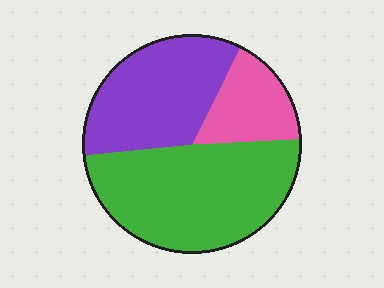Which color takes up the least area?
Pink, at roughly 15%.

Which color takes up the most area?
Green, at roughly 50%.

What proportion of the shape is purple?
Purple takes up about one third (1/3) of the shape.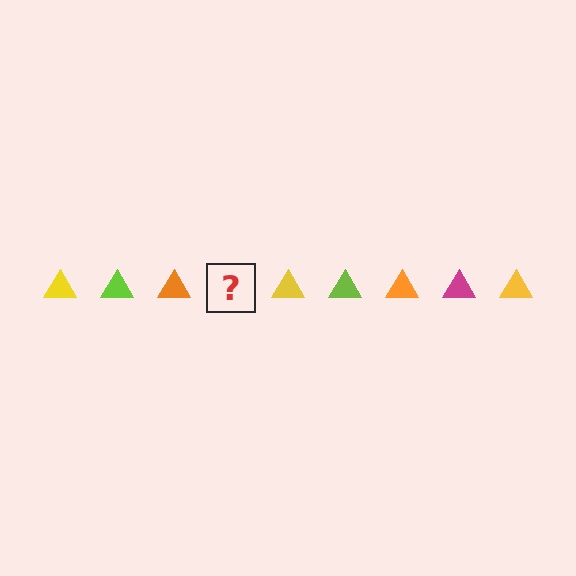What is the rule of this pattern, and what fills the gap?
The rule is that the pattern cycles through yellow, lime, orange, magenta triangles. The gap should be filled with a magenta triangle.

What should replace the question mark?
The question mark should be replaced with a magenta triangle.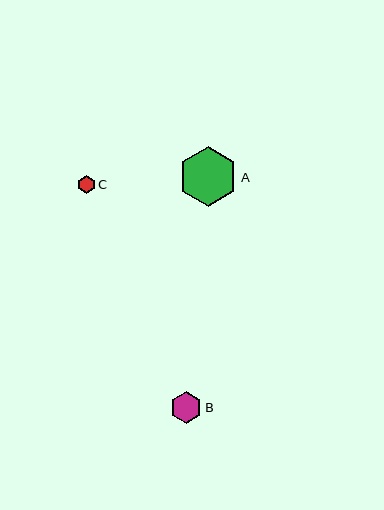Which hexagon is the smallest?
Hexagon C is the smallest with a size of approximately 18 pixels.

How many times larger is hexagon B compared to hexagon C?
Hexagon B is approximately 1.8 times the size of hexagon C.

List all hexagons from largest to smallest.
From largest to smallest: A, B, C.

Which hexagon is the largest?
Hexagon A is the largest with a size of approximately 59 pixels.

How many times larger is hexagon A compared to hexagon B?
Hexagon A is approximately 1.9 times the size of hexagon B.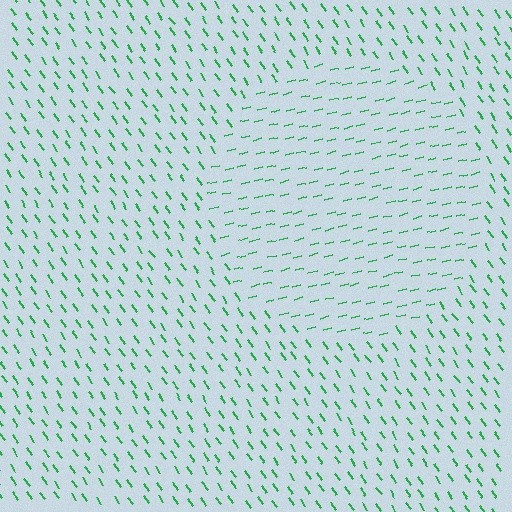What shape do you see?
I see a circle.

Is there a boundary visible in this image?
Yes, there is a texture boundary formed by a change in line orientation.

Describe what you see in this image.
The image is filled with small green line segments. A circle region in the image has lines oriented differently from the surrounding lines, creating a visible texture boundary.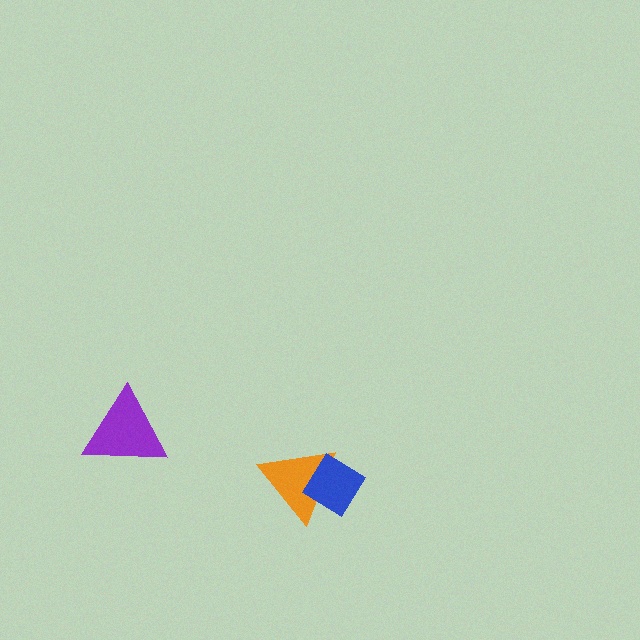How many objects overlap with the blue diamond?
1 object overlaps with the blue diamond.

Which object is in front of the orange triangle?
The blue diamond is in front of the orange triangle.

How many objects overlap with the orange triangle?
1 object overlaps with the orange triangle.